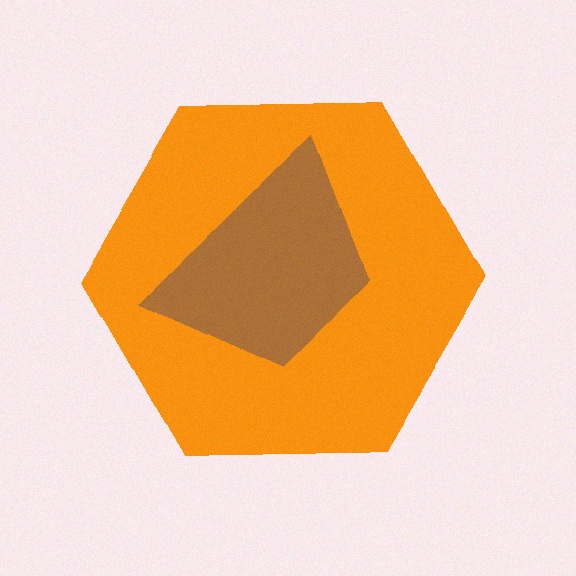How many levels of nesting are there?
2.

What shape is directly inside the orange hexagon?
The brown trapezoid.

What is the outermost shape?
The orange hexagon.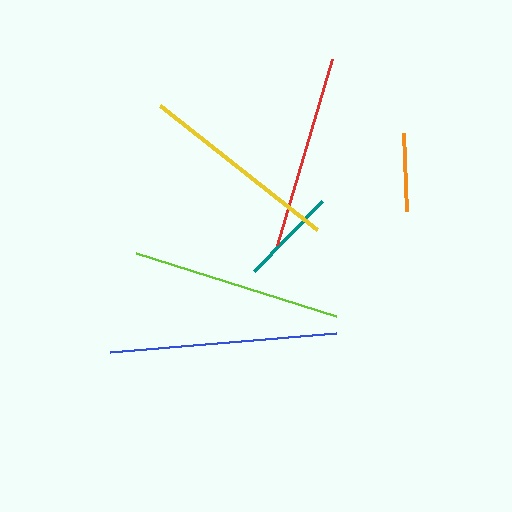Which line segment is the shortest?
The orange line is the shortest at approximately 77 pixels.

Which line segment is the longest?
The blue line is the longest at approximately 227 pixels.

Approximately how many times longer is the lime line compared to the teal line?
The lime line is approximately 2.1 times the length of the teal line.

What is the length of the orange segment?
The orange segment is approximately 77 pixels long.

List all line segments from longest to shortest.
From longest to shortest: blue, lime, yellow, red, teal, orange.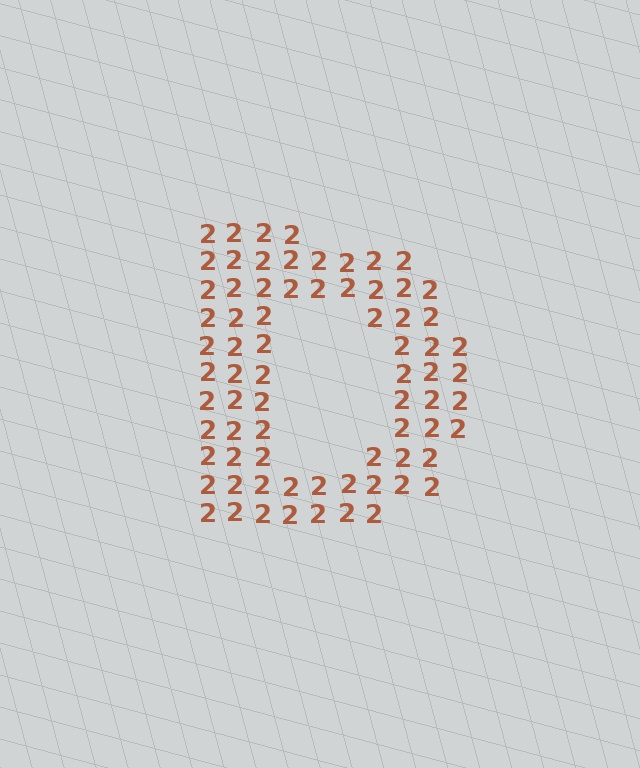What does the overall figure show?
The overall figure shows the letter D.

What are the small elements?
The small elements are digit 2's.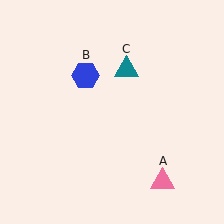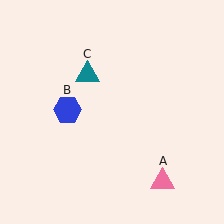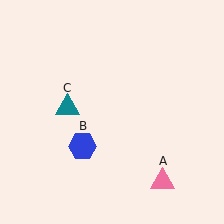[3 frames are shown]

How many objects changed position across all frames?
2 objects changed position: blue hexagon (object B), teal triangle (object C).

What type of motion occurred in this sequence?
The blue hexagon (object B), teal triangle (object C) rotated counterclockwise around the center of the scene.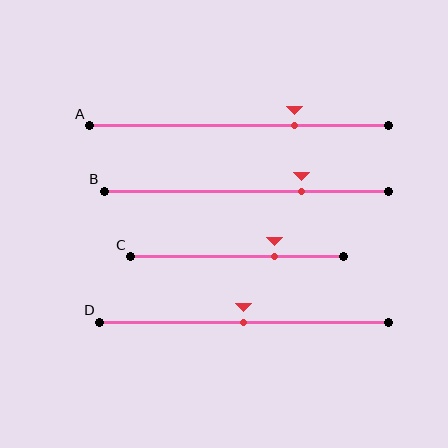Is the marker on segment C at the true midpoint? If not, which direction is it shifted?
No, the marker on segment C is shifted to the right by about 17% of the segment length.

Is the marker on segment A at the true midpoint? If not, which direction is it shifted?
No, the marker on segment A is shifted to the right by about 19% of the segment length.